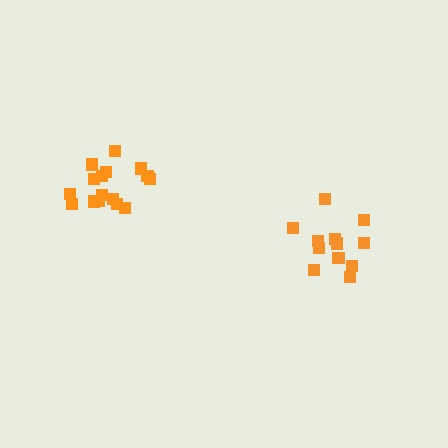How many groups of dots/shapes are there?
There are 2 groups.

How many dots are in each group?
Group 1: 12 dots, Group 2: 16 dots (28 total).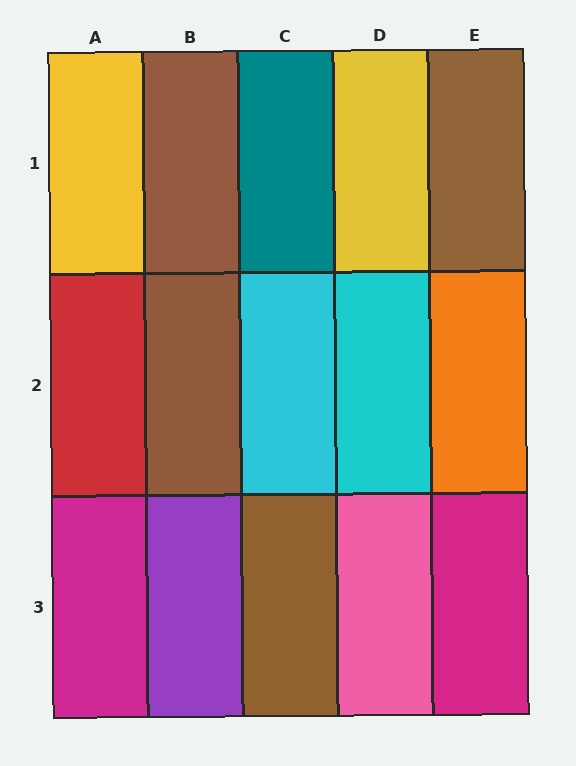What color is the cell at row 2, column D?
Cyan.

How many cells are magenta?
2 cells are magenta.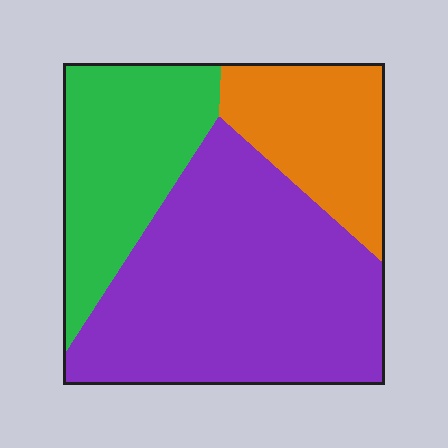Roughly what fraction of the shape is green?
Green covers around 25% of the shape.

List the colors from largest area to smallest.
From largest to smallest: purple, green, orange.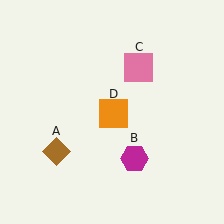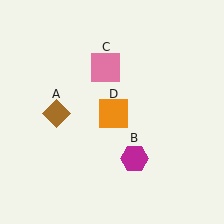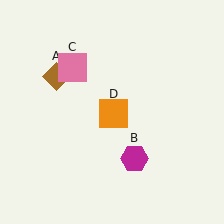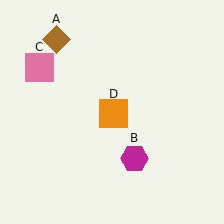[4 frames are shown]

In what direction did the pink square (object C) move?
The pink square (object C) moved left.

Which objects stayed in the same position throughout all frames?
Magenta hexagon (object B) and orange square (object D) remained stationary.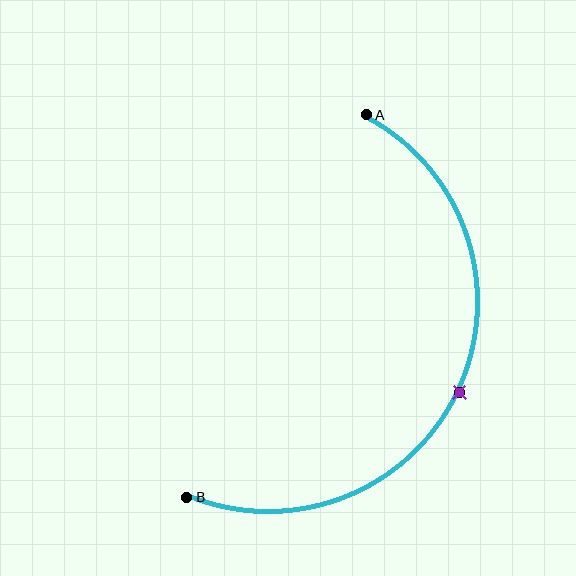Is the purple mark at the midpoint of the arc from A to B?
Yes. The purple mark lies on the arc at equal arc-length from both A and B — it is the arc midpoint.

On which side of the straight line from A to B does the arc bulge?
The arc bulges to the right of the straight line connecting A and B.